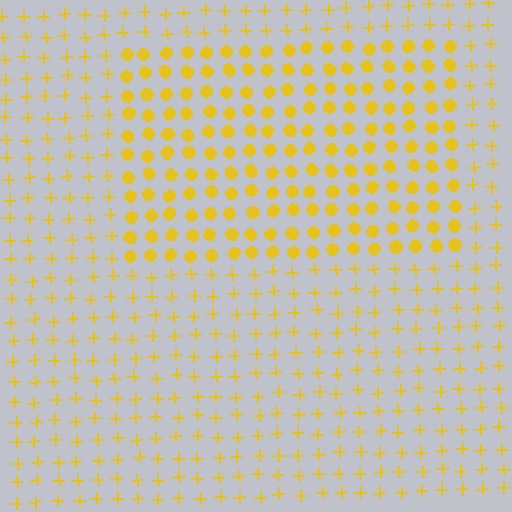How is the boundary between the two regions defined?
The boundary is defined by a change in element shape: circles inside vs. plus signs outside. All elements share the same color and spacing.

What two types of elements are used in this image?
The image uses circles inside the rectangle region and plus signs outside it.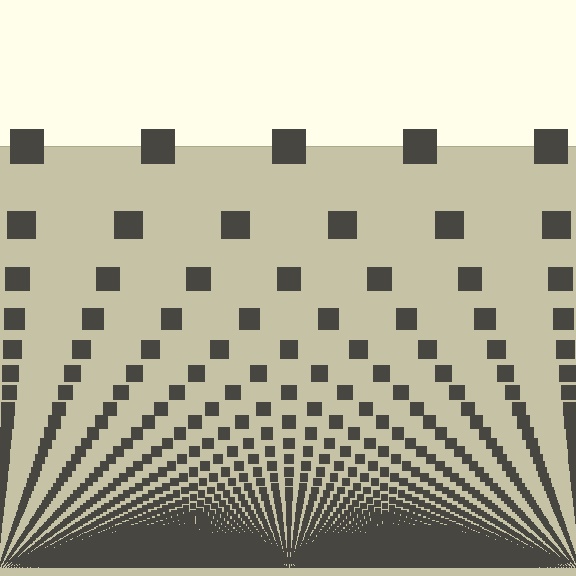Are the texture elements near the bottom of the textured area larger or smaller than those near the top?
Smaller. The gradient is inverted — elements near the bottom are smaller and denser.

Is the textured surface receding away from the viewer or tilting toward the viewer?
The surface appears to tilt toward the viewer. Texture elements get larger and sparser toward the top.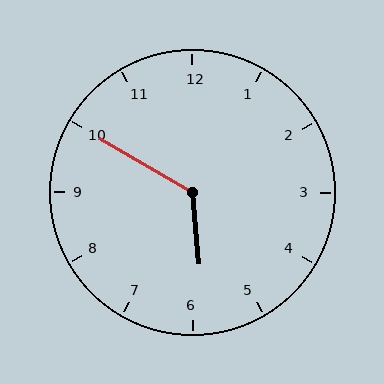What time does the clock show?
5:50.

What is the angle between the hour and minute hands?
Approximately 125 degrees.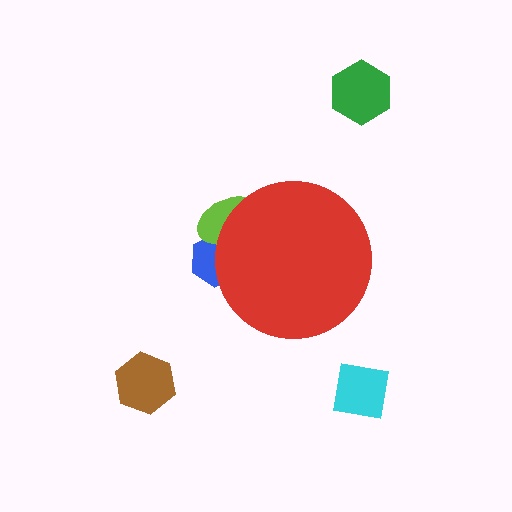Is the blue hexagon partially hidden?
Yes, the blue hexagon is partially hidden behind the red circle.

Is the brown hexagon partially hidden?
No, the brown hexagon is fully visible.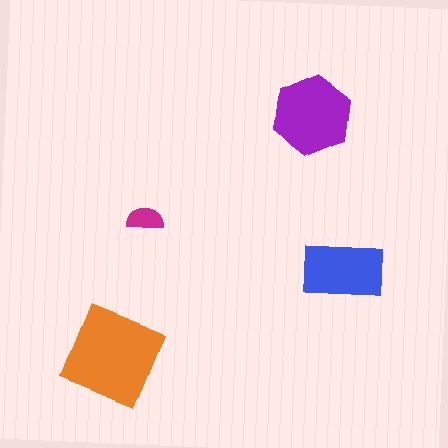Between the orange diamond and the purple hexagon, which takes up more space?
The orange diamond.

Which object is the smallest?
The magenta semicircle.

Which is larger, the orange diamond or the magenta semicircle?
The orange diamond.